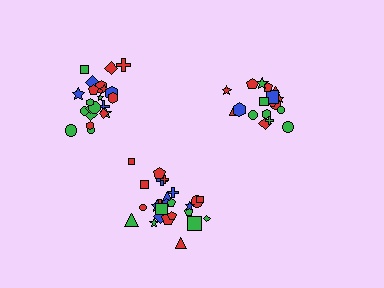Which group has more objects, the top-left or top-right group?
The top-left group.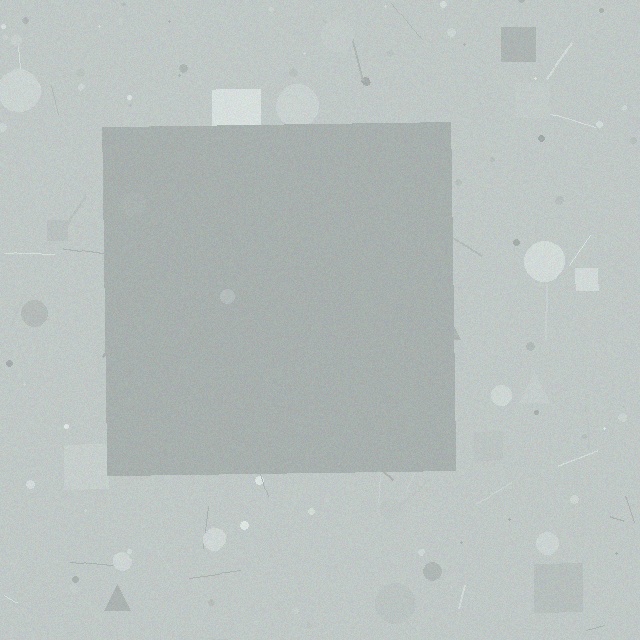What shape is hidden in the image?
A square is hidden in the image.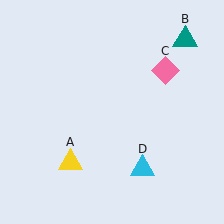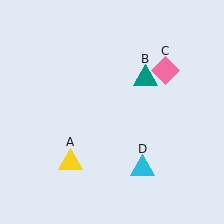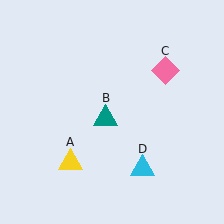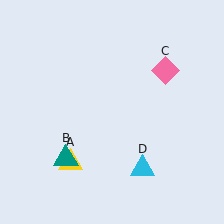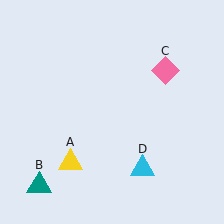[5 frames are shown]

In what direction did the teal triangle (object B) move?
The teal triangle (object B) moved down and to the left.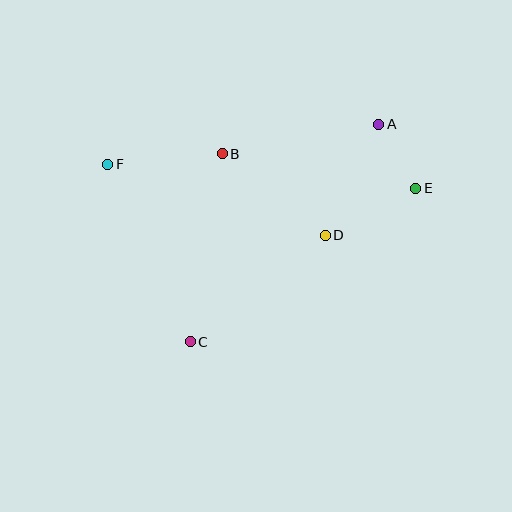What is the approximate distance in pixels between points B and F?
The distance between B and F is approximately 115 pixels.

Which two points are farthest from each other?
Points E and F are farthest from each other.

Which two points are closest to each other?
Points A and E are closest to each other.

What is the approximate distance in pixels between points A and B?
The distance between A and B is approximately 159 pixels.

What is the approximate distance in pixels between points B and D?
The distance between B and D is approximately 131 pixels.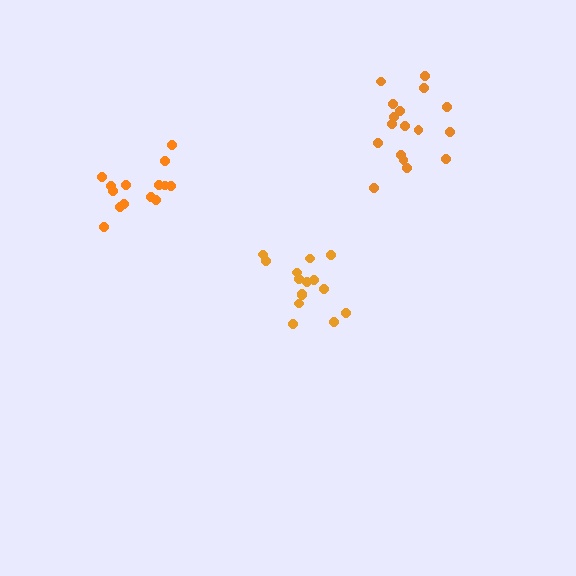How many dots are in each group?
Group 1: 15 dots, Group 2: 17 dots, Group 3: 14 dots (46 total).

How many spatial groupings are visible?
There are 3 spatial groupings.